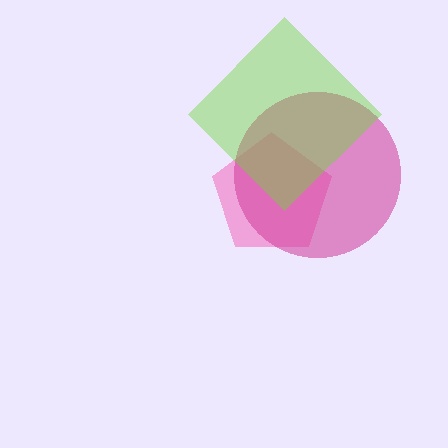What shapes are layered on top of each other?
The layered shapes are: a pink pentagon, a magenta circle, a lime diamond.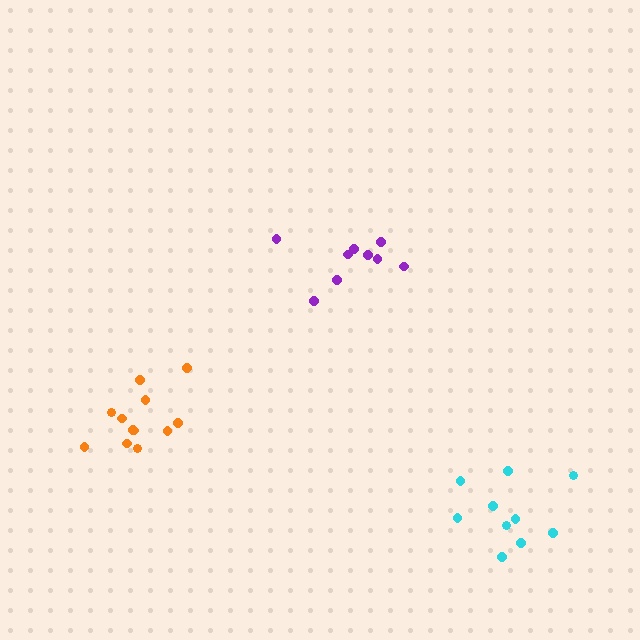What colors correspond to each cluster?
The clusters are colored: orange, purple, cyan.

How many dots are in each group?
Group 1: 12 dots, Group 2: 9 dots, Group 3: 10 dots (31 total).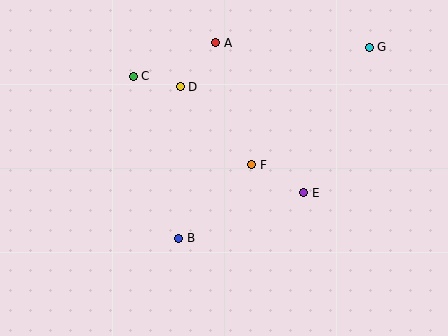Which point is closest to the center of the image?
Point F at (252, 165) is closest to the center.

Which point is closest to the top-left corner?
Point C is closest to the top-left corner.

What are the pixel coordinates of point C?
Point C is at (133, 76).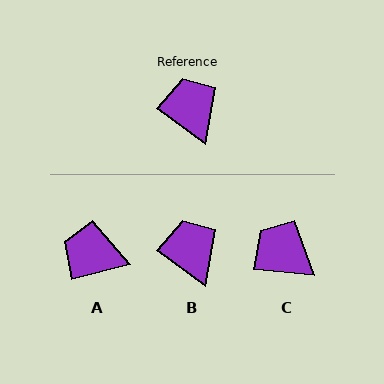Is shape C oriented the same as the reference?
No, it is off by about 32 degrees.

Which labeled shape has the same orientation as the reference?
B.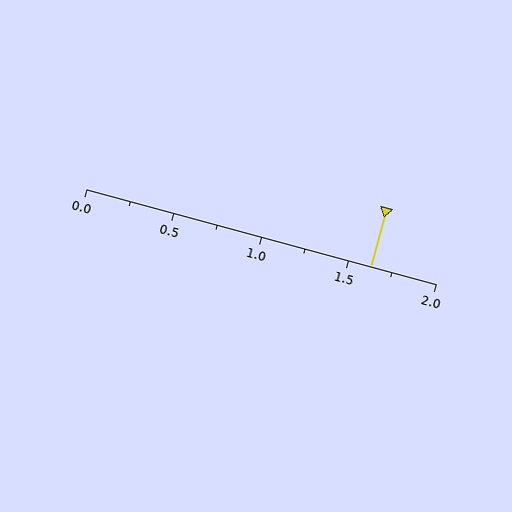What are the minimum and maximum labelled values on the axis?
The axis runs from 0.0 to 2.0.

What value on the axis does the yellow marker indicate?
The marker indicates approximately 1.62.